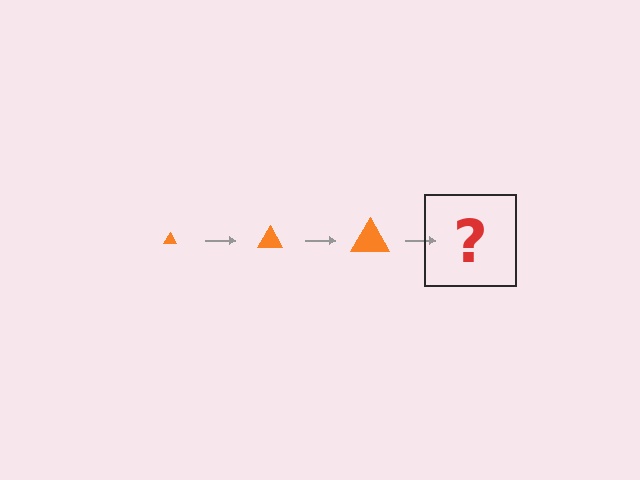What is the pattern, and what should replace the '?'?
The pattern is that the triangle gets progressively larger each step. The '?' should be an orange triangle, larger than the previous one.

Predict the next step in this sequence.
The next step is an orange triangle, larger than the previous one.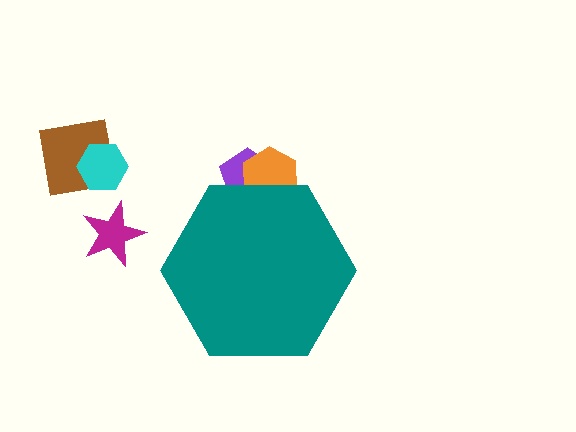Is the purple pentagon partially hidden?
Yes, the purple pentagon is partially hidden behind the teal hexagon.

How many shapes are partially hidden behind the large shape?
2 shapes are partially hidden.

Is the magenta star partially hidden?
No, the magenta star is fully visible.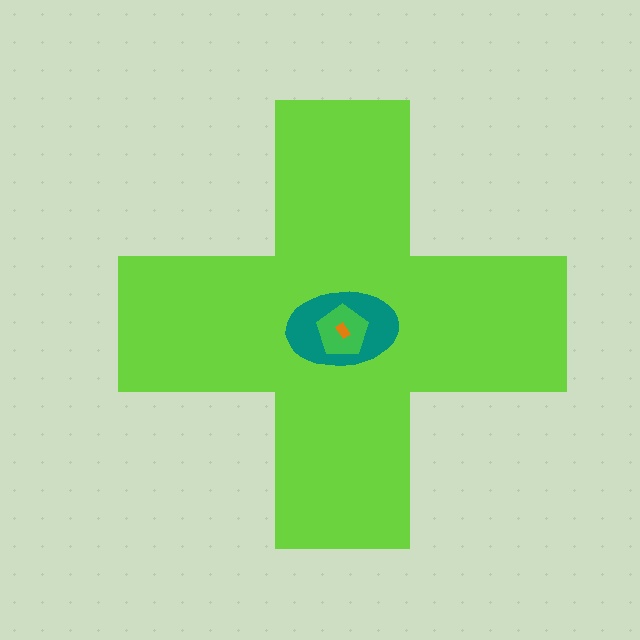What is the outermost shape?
The lime cross.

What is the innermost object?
The orange rectangle.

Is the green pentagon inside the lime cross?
Yes.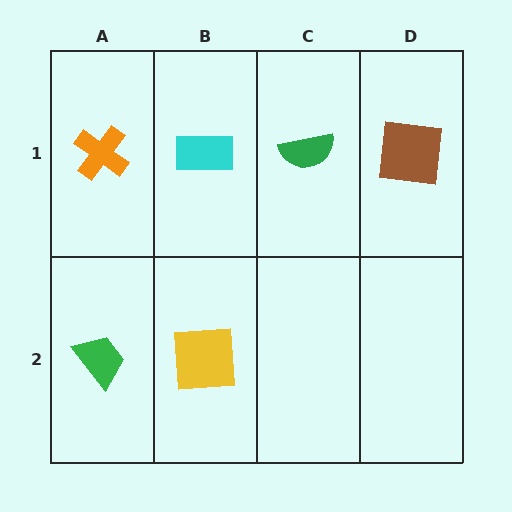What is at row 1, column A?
An orange cross.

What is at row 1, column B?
A cyan rectangle.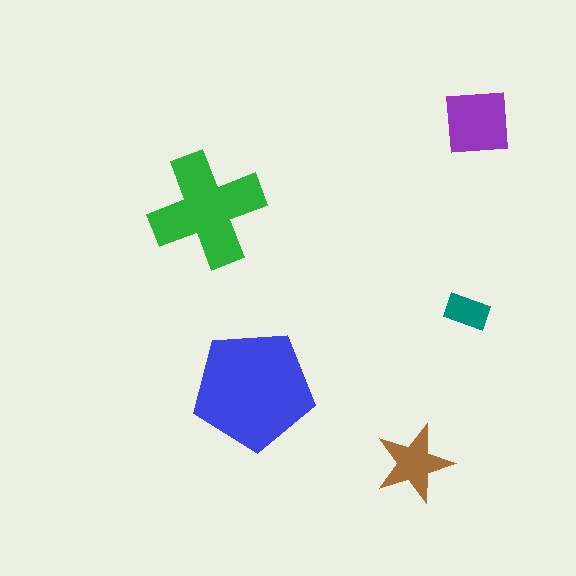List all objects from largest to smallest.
The blue pentagon, the green cross, the purple square, the brown star, the teal rectangle.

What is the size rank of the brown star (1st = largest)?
4th.